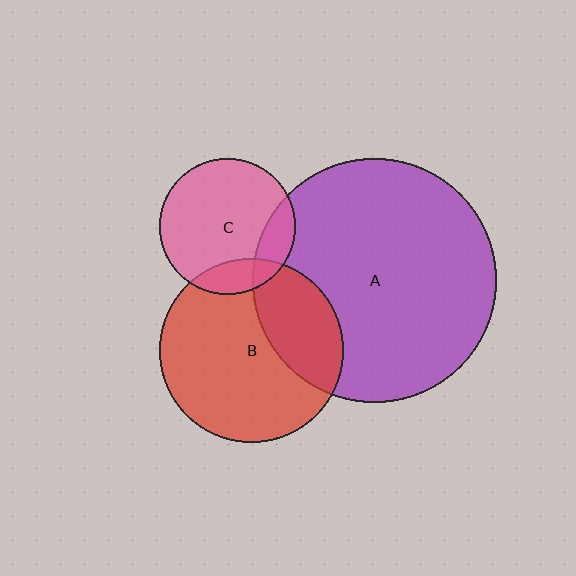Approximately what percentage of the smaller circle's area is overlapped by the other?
Approximately 15%.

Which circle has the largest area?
Circle A (purple).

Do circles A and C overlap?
Yes.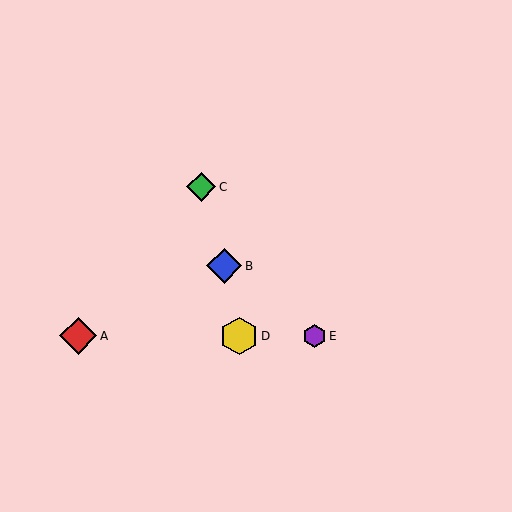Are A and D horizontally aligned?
Yes, both are at y≈336.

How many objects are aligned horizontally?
3 objects (A, D, E) are aligned horizontally.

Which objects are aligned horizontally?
Objects A, D, E are aligned horizontally.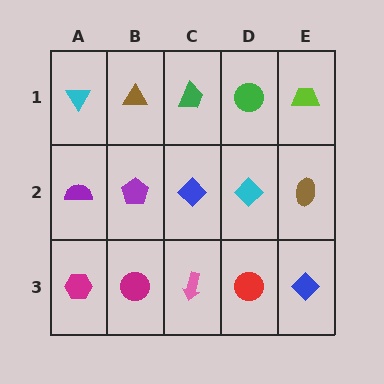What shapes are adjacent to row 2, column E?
A lime trapezoid (row 1, column E), a blue diamond (row 3, column E), a cyan diamond (row 2, column D).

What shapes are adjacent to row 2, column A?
A cyan triangle (row 1, column A), a magenta hexagon (row 3, column A), a purple pentagon (row 2, column B).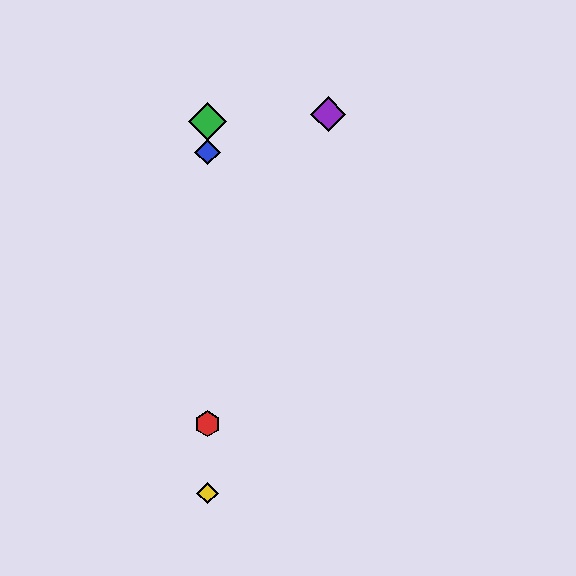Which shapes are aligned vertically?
The red hexagon, the blue diamond, the green diamond, the yellow diamond are aligned vertically.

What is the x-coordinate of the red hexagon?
The red hexagon is at x≈207.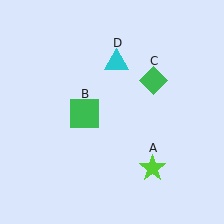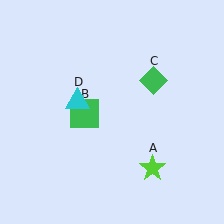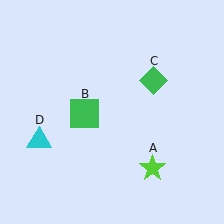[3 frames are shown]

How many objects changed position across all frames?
1 object changed position: cyan triangle (object D).